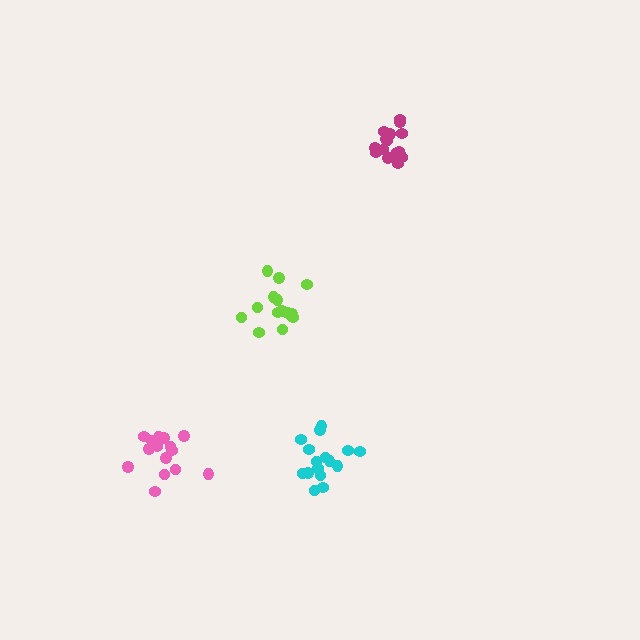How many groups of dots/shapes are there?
There are 4 groups.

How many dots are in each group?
Group 1: 16 dots, Group 2: 16 dots, Group 3: 14 dots, Group 4: 16 dots (62 total).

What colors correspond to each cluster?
The clusters are colored: magenta, cyan, lime, pink.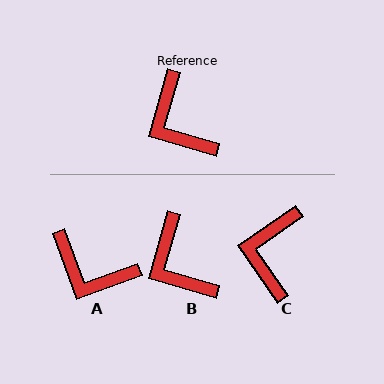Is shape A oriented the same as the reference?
No, it is off by about 36 degrees.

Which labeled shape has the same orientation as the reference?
B.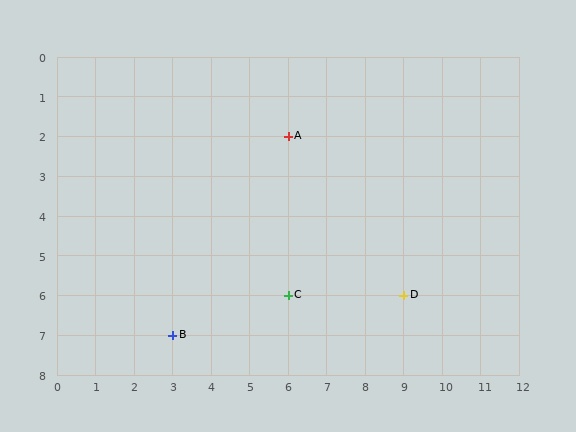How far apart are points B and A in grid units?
Points B and A are 3 columns and 5 rows apart (about 5.8 grid units diagonally).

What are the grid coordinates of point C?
Point C is at grid coordinates (6, 6).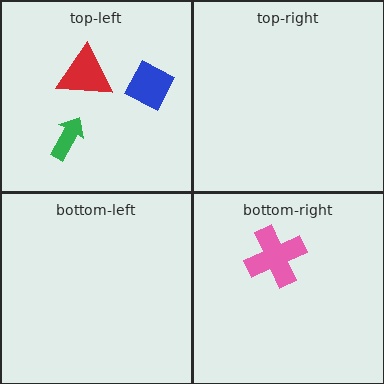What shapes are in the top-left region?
The green arrow, the blue diamond, the red triangle.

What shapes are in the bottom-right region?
The pink cross.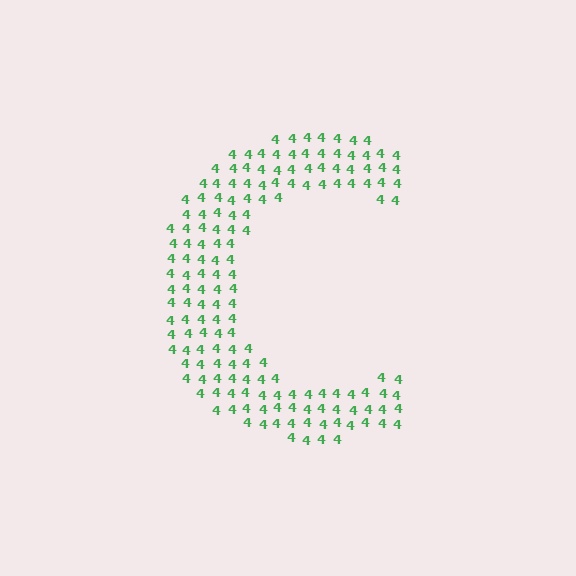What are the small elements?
The small elements are digit 4's.